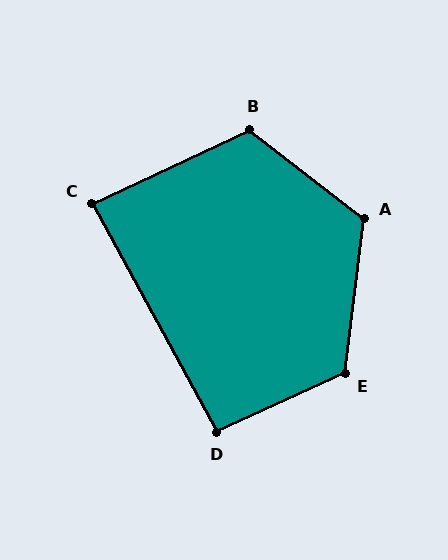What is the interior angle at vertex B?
Approximately 117 degrees (obtuse).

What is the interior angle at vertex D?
Approximately 94 degrees (approximately right).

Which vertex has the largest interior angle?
E, at approximately 122 degrees.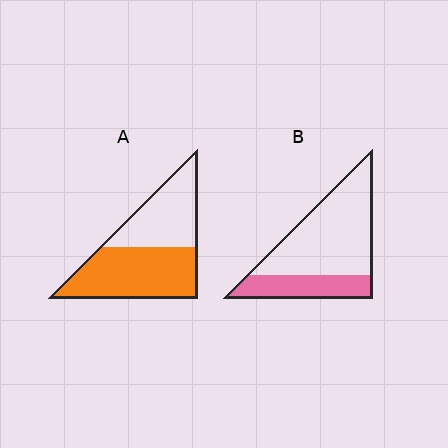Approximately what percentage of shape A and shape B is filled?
A is approximately 55% and B is approximately 30%.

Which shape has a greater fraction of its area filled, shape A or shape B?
Shape A.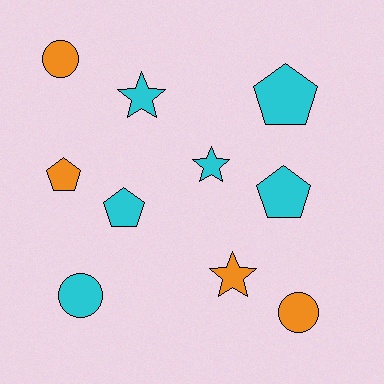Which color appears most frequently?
Cyan, with 6 objects.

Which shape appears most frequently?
Pentagon, with 4 objects.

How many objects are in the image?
There are 10 objects.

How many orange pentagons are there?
There is 1 orange pentagon.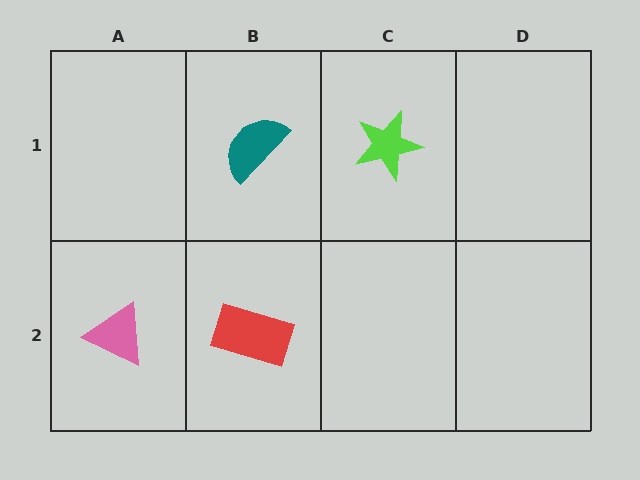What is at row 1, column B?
A teal semicircle.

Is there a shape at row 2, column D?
No, that cell is empty.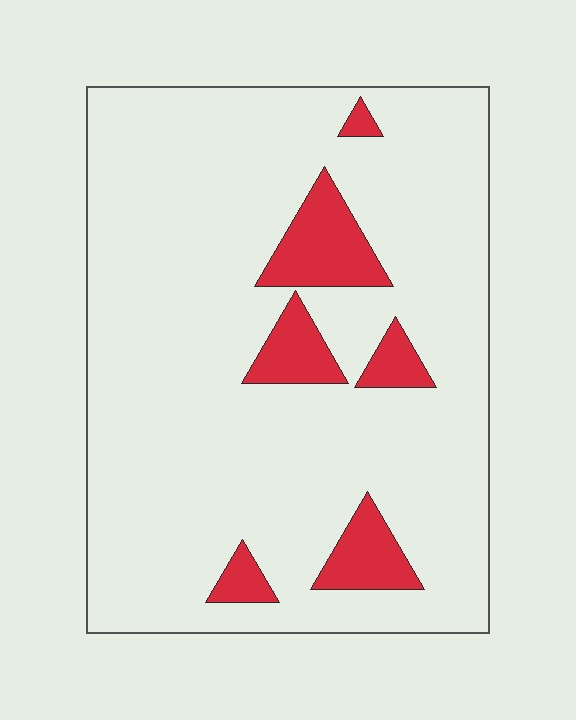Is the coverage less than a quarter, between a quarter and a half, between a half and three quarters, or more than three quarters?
Less than a quarter.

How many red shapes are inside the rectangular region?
6.